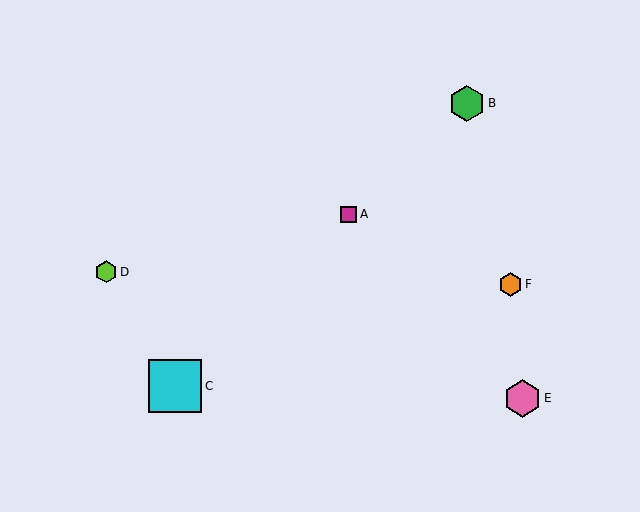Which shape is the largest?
The cyan square (labeled C) is the largest.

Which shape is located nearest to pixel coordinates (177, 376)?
The cyan square (labeled C) at (175, 386) is nearest to that location.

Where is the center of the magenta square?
The center of the magenta square is at (349, 214).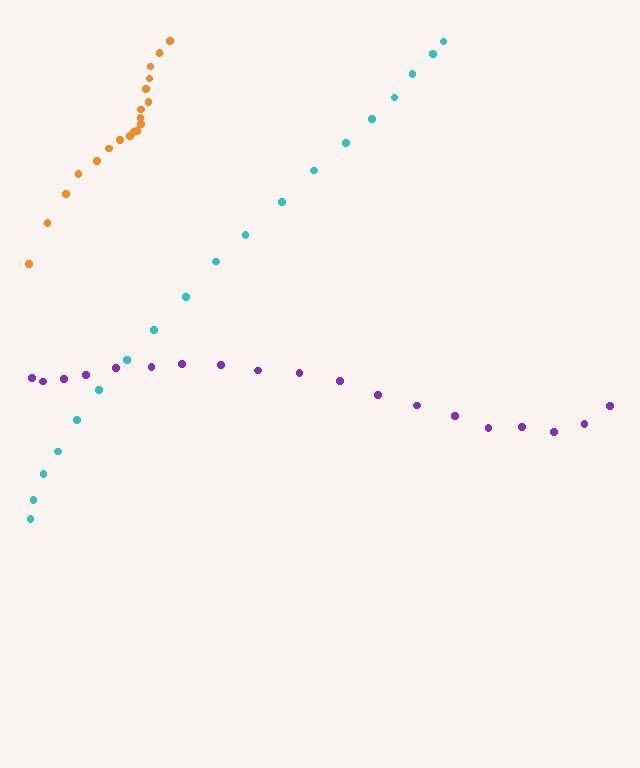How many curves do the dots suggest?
There are 3 distinct paths.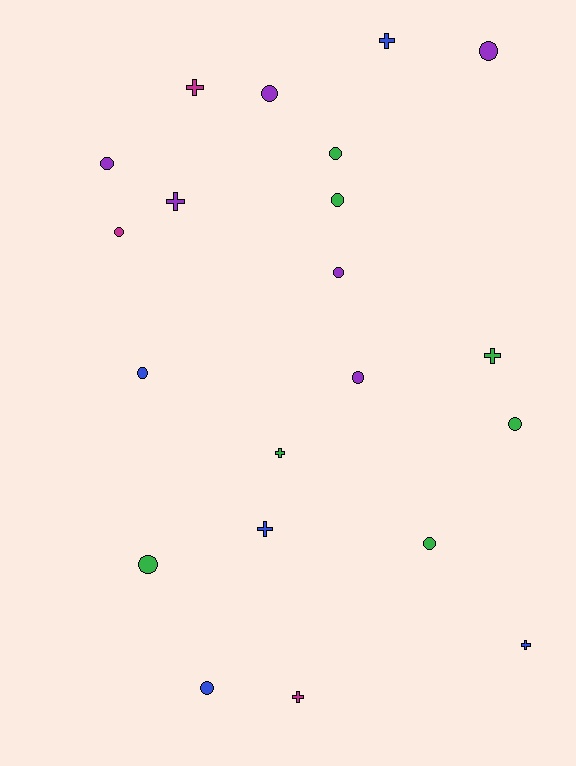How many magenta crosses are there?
There are 2 magenta crosses.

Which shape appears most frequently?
Circle, with 13 objects.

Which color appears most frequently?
Green, with 7 objects.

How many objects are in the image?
There are 21 objects.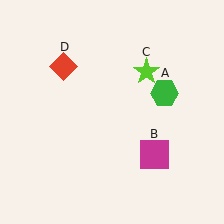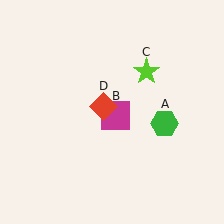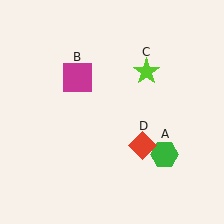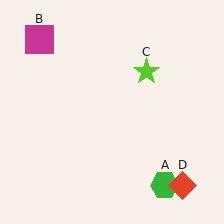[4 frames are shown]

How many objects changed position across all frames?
3 objects changed position: green hexagon (object A), magenta square (object B), red diamond (object D).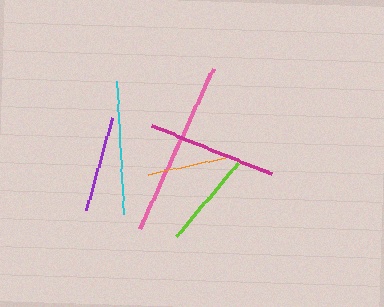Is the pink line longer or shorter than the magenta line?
The pink line is longer than the magenta line.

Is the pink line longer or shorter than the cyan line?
The pink line is longer than the cyan line.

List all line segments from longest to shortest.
From longest to shortest: pink, cyan, magenta, purple, lime, orange.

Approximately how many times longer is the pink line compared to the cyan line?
The pink line is approximately 1.3 times the length of the cyan line.